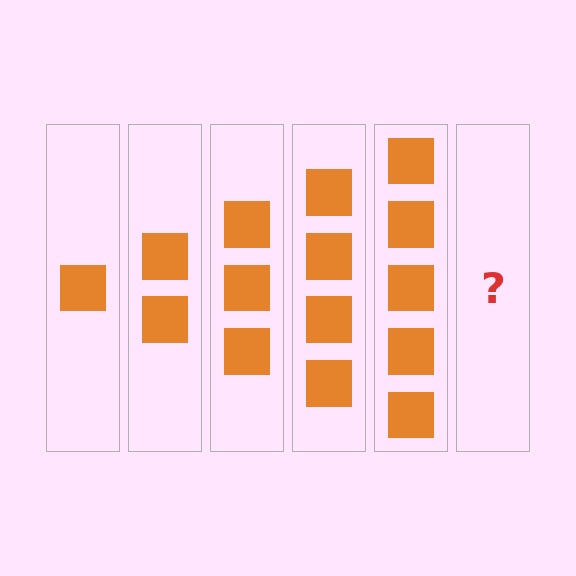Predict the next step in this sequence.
The next step is 6 squares.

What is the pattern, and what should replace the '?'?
The pattern is that each step adds one more square. The '?' should be 6 squares.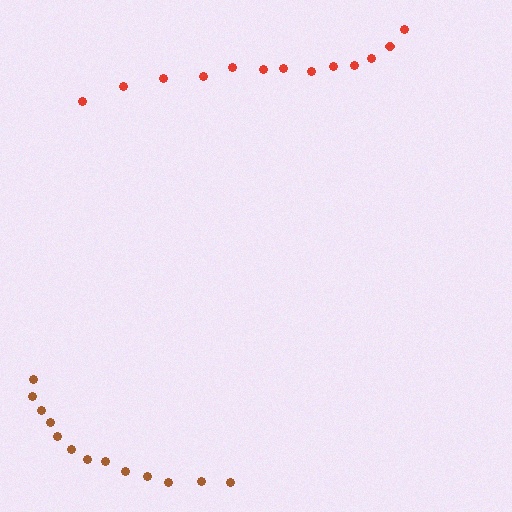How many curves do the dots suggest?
There are 2 distinct paths.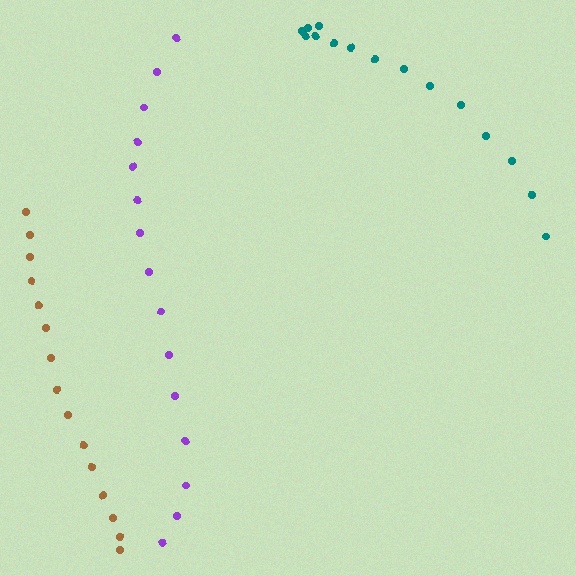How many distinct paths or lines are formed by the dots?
There are 3 distinct paths.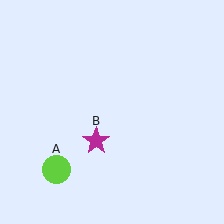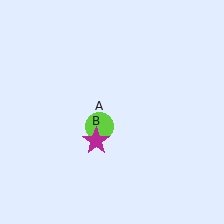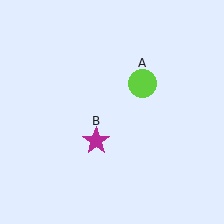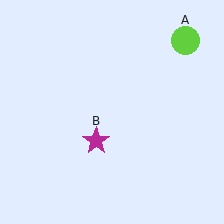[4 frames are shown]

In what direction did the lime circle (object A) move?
The lime circle (object A) moved up and to the right.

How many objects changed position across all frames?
1 object changed position: lime circle (object A).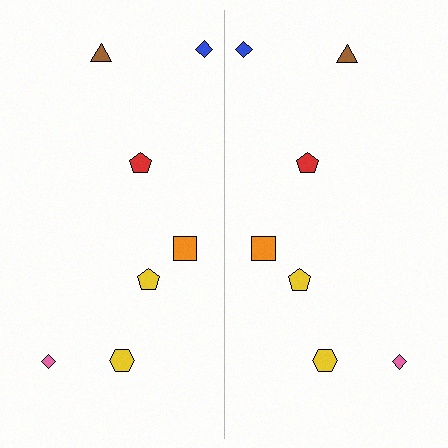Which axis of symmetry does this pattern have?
The pattern has a vertical axis of symmetry running through the center of the image.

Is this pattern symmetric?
Yes, this pattern has bilateral (reflection) symmetry.